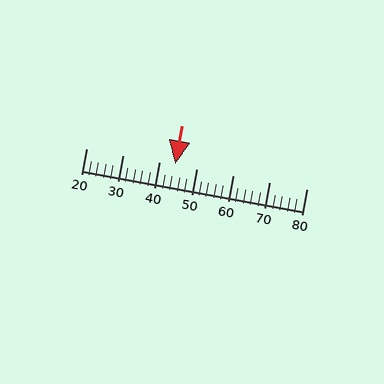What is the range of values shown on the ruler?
The ruler shows values from 20 to 80.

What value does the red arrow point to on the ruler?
The red arrow points to approximately 44.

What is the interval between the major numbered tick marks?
The major tick marks are spaced 10 units apart.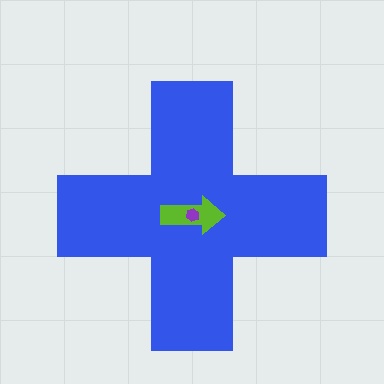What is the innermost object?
The purple hexagon.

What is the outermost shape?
The blue cross.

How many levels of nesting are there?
3.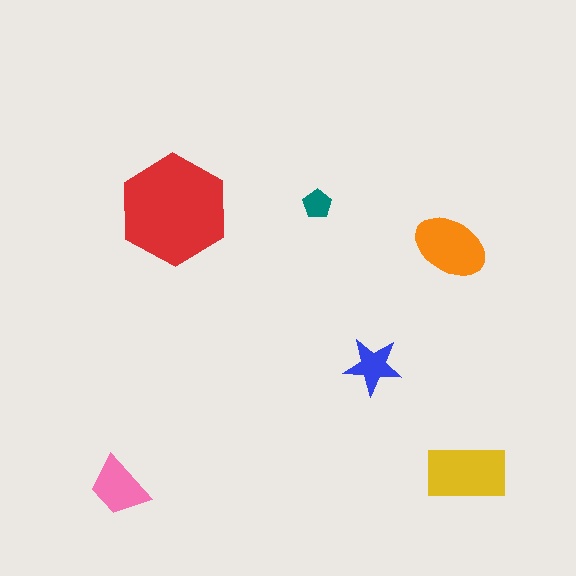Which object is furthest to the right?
The yellow rectangle is rightmost.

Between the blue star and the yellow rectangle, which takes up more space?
The yellow rectangle.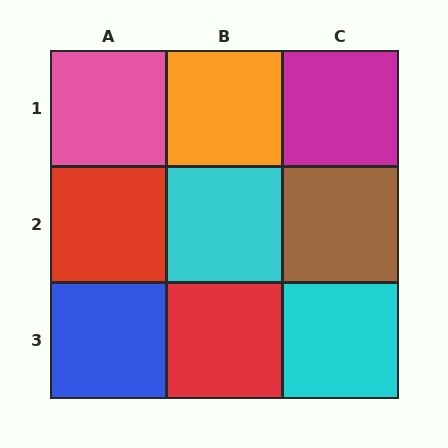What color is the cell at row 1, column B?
Orange.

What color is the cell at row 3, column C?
Cyan.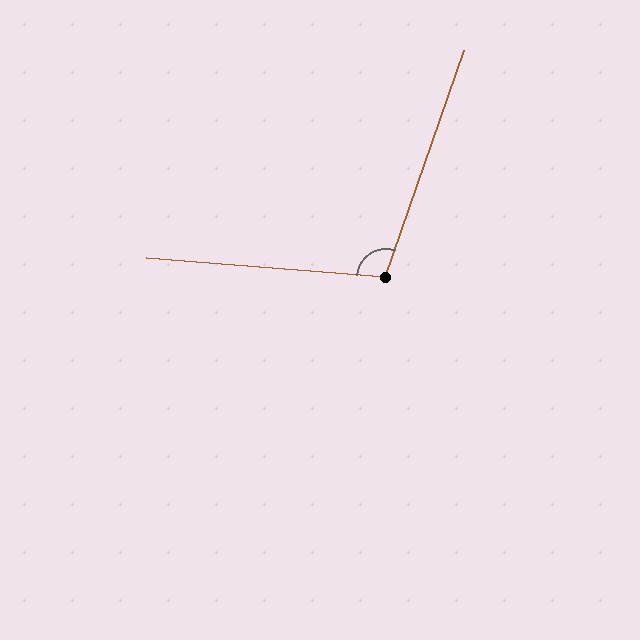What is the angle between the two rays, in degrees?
Approximately 104 degrees.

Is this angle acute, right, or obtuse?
It is obtuse.